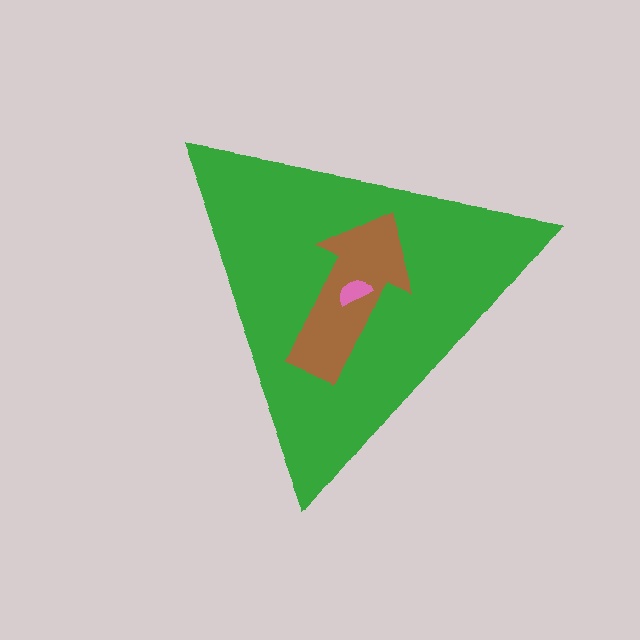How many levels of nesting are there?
3.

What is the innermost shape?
The pink semicircle.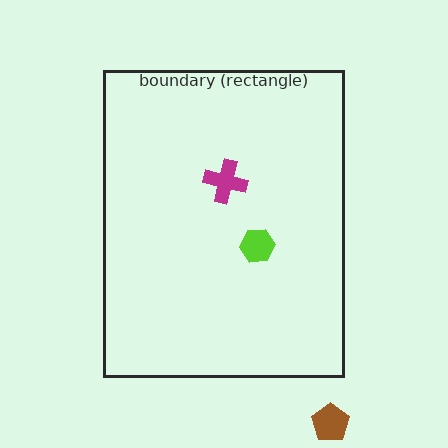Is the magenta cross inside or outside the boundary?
Inside.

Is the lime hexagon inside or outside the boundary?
Inside.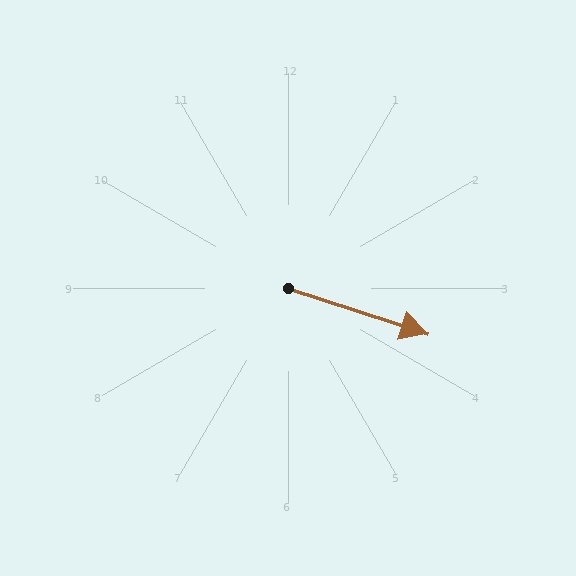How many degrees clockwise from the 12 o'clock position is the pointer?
Approximately 108 degrees.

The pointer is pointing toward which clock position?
Roughly 4 o'clock.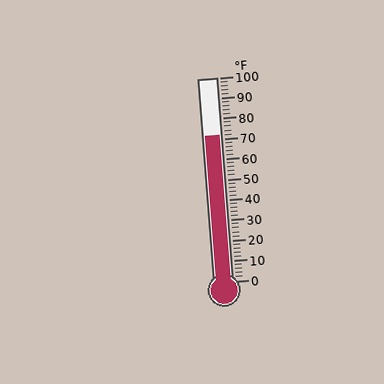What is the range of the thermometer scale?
The thermometer scale ranges from 0°F to 100°F.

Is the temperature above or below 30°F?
The temperature is above 30°F.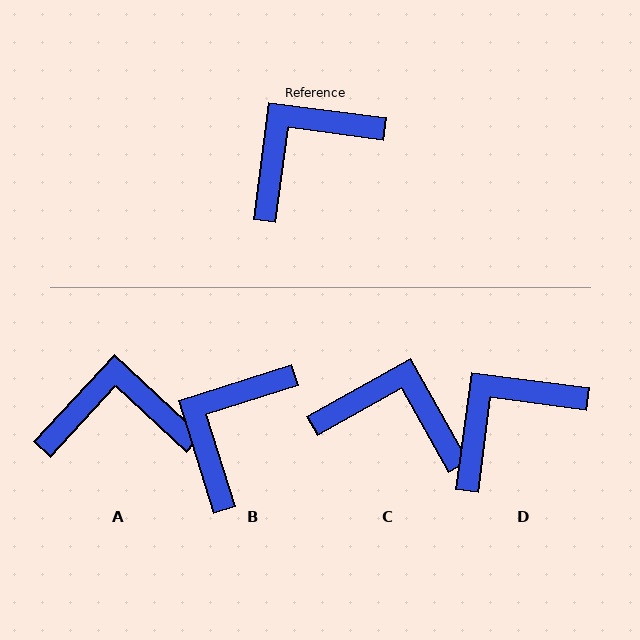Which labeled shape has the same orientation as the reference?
D.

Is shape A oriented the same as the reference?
No, it is off by about 35 degrees.